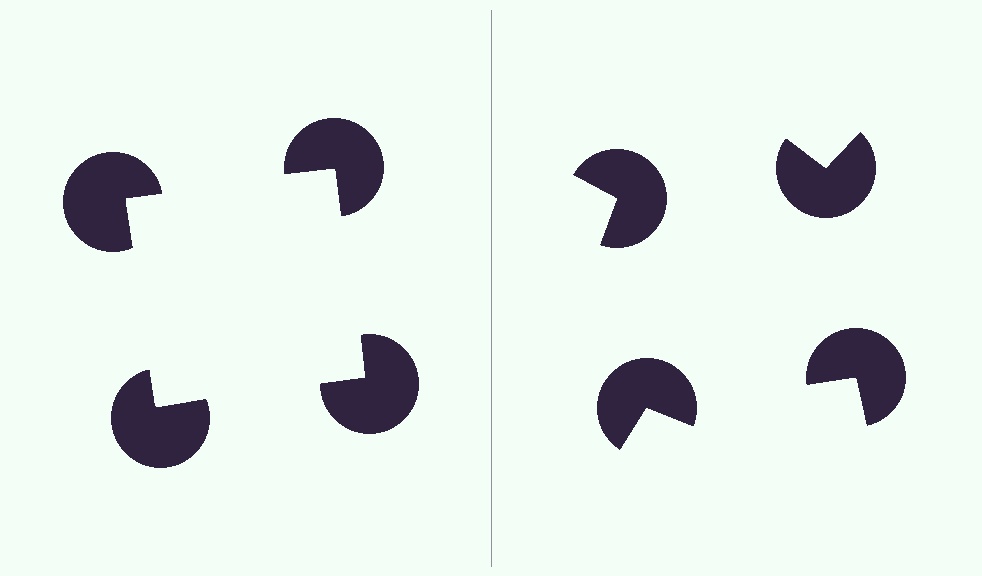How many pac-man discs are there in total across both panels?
8 — 4 on each side.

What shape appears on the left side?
An illusory square.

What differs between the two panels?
The pac-man discs are positioned identically on both sides; only the wedge orientations differ. On the left they align to a square; on the right they are misaligned.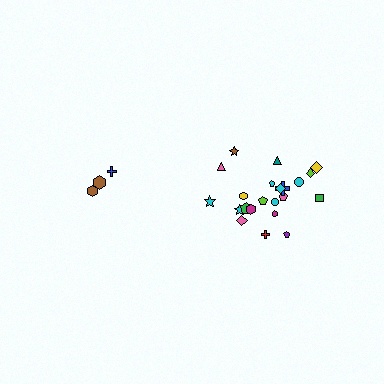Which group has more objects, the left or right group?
The right group.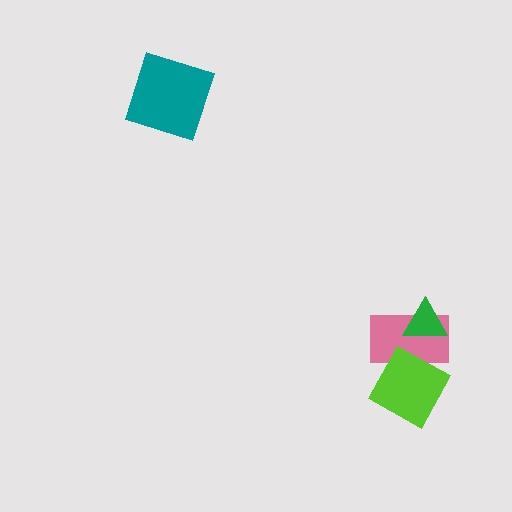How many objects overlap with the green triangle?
1 object overlaps with the green triangle.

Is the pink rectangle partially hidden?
Yes, it is partially covered by another shape.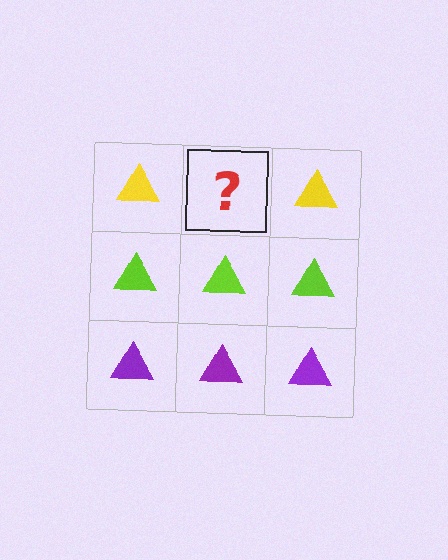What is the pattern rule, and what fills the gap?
The rule is that each row has a consistent color. The gap should be filled with a yellow triangle.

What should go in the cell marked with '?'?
The missing cell should contain a yellow triangle.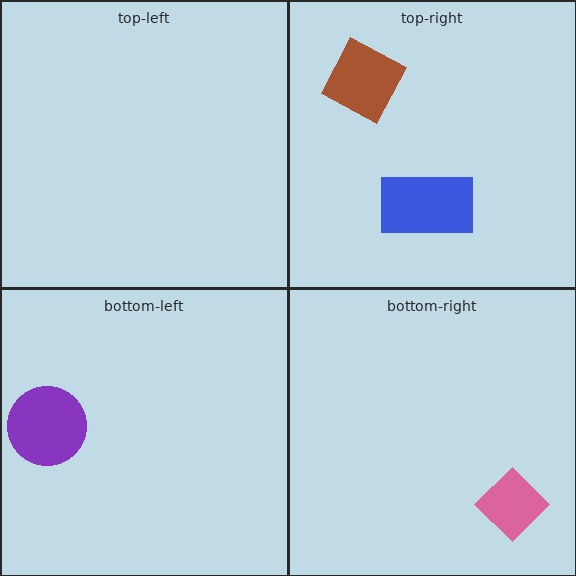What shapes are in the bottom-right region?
The pink diamond.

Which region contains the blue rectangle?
The top-right region.